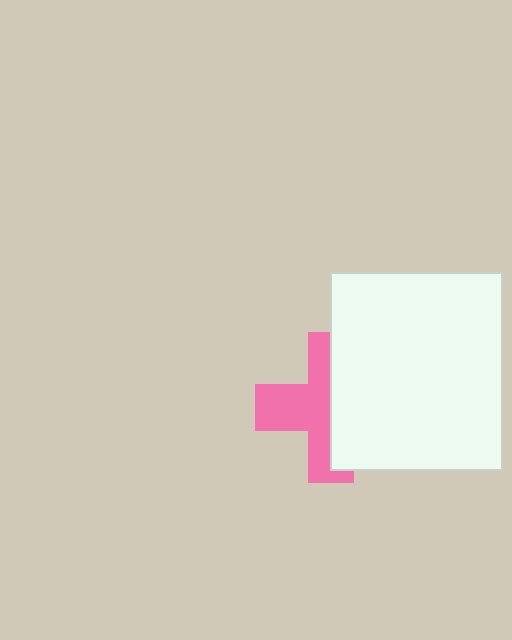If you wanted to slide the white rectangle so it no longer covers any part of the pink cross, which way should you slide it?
Slide it right — that is the most direct way to separate the two shapes.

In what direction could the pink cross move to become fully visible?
The pink cross could move left. That would shift it out from behind the white rectangle entirely.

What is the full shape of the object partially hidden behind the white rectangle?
The partially hidden object is a pink cross.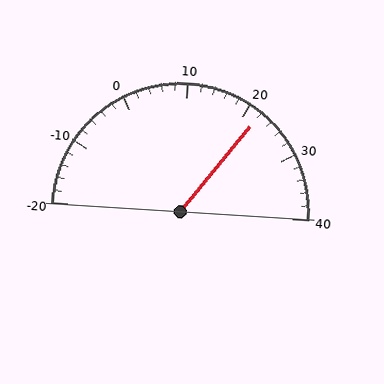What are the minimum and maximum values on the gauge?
The gauge ranges from -20 to 40.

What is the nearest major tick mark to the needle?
The nearest major tick mark is 20.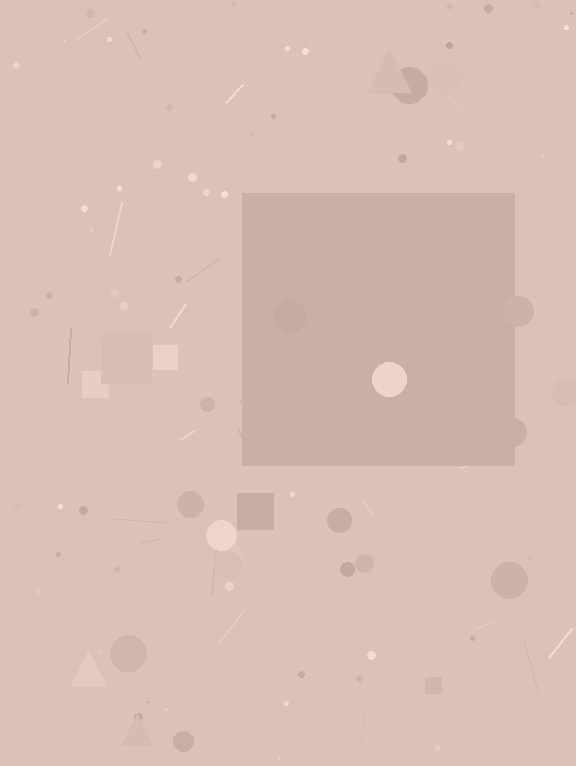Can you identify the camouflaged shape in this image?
The camouflaged shape is a square.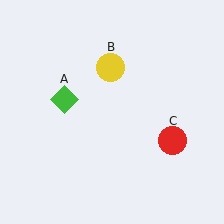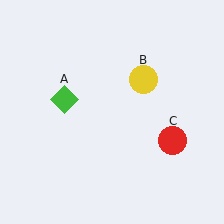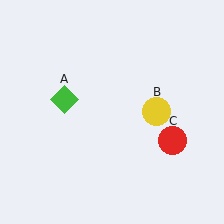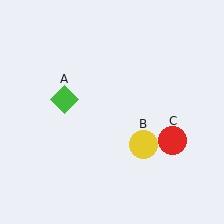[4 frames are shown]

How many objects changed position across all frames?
1 object changed position: yellow circle (object B).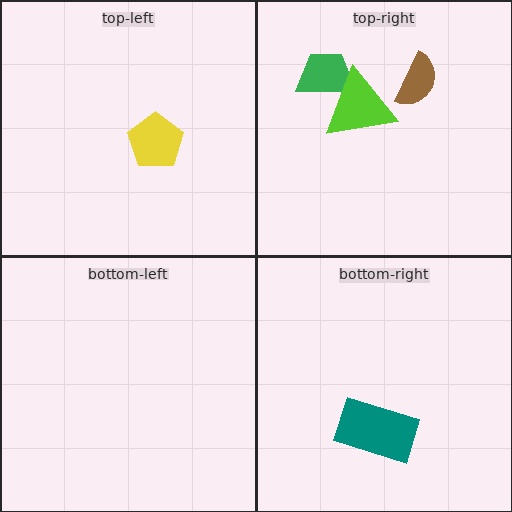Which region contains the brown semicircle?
The top-right region.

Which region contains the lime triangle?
The top-right region.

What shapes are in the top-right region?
The brown semicircle, the green trapezoid, the lime triangle.